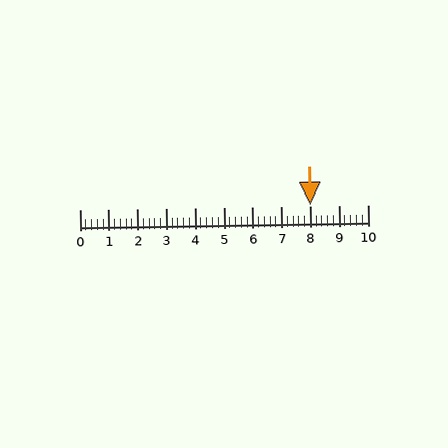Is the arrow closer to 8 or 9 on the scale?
The arrow is closer to 8.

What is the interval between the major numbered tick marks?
The major tick marks are spaced 1 units apart.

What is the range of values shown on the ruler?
The ruler shows values from 0 to 10.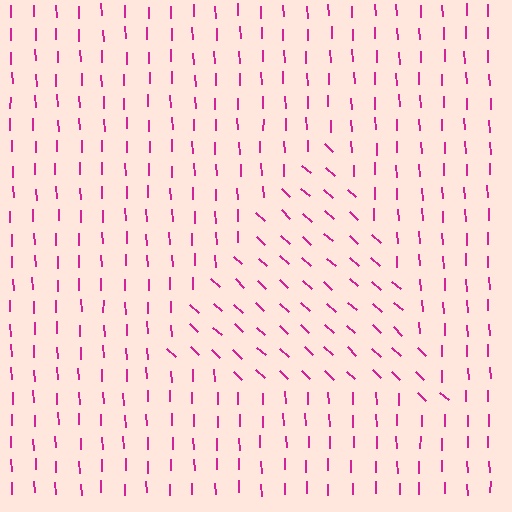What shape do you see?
I see a triangle.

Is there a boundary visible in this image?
Yes, there is a texture boundary formed by a change in line orientation.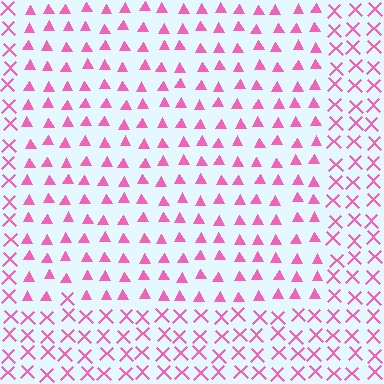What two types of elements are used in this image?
The image uses triangles inside the rectangle region and X marks outside it.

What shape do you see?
I see a rectangle.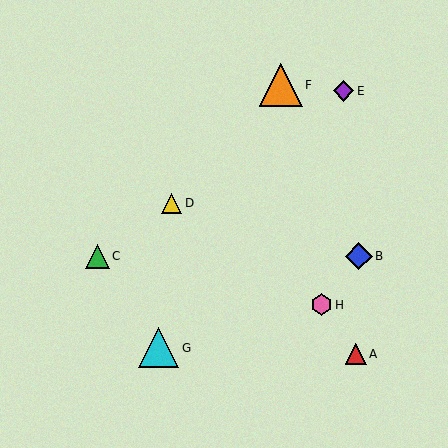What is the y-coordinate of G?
Object G is at y≈348.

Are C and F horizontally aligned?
No, C is at y≈256 and F is at y≈85.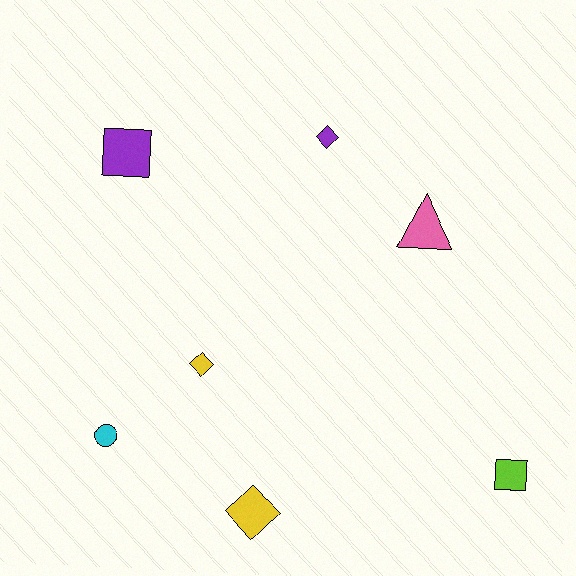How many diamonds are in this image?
There are 3 diamonds.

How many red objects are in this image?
There are no red objects.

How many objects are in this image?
There are 7 objects.